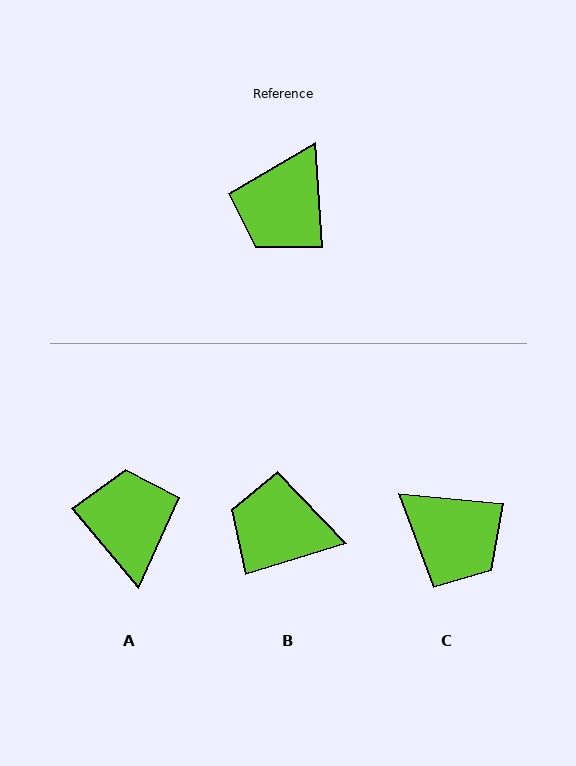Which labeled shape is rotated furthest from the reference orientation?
A, about 144 degrees away.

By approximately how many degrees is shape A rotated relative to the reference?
Approximately 144 degrees clockwise.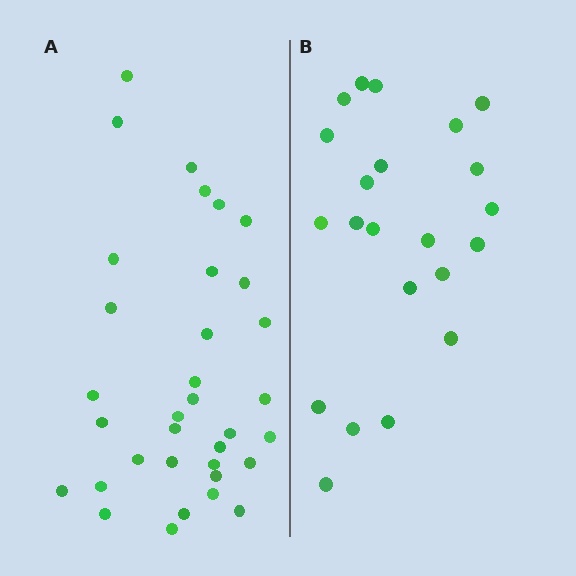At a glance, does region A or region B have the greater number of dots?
Region A (the left region) has more dots.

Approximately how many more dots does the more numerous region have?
Region A has roughly 12 or so more dots than region B.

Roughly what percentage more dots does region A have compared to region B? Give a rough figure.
About 55% more.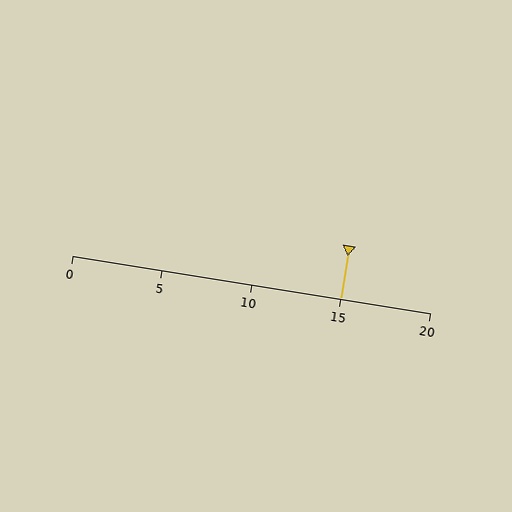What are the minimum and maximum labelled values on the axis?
The axis runs from 0 to 20.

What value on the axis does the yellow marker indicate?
The marker indicates approximately 15.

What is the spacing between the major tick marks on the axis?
The major ticks are spaced 5 apart.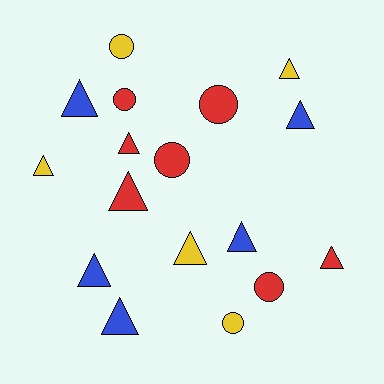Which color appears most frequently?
Red, with 7 objects.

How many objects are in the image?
There are 17 objects.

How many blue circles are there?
There are no blue circles.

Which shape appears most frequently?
Triangle, with 11 objects.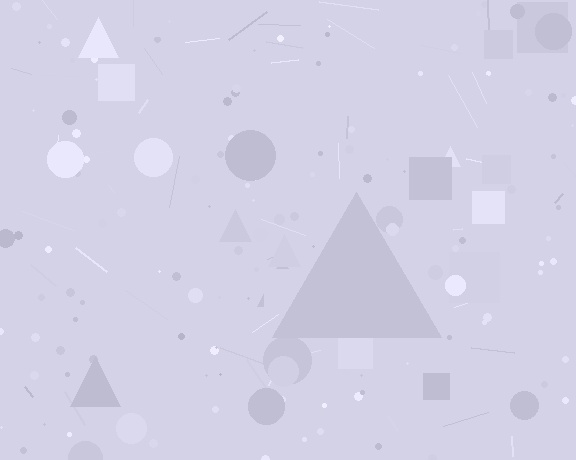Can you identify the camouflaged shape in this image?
The camouflaged shape is a triangle.